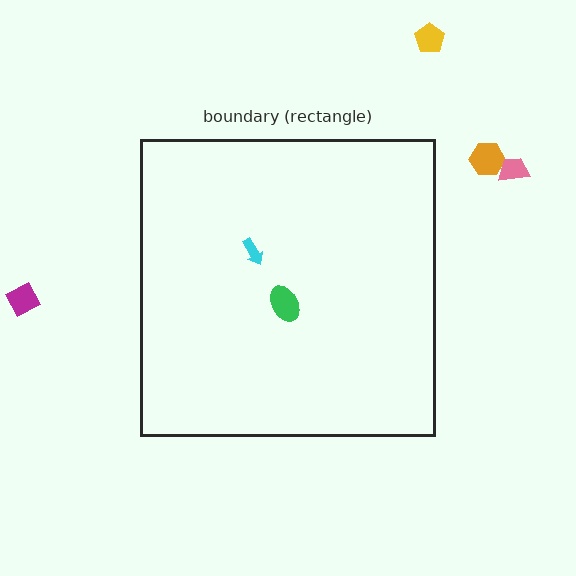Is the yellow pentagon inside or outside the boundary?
Outside.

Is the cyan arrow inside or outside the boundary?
Inside.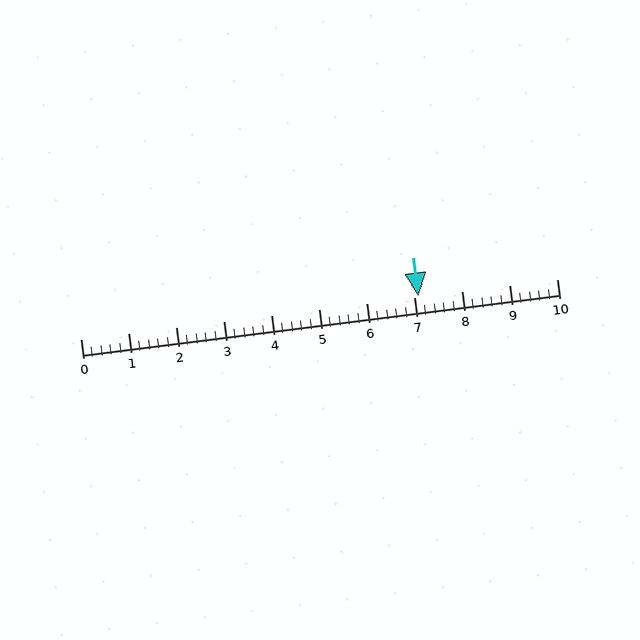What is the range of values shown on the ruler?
The ruler shows values from 0 to 10.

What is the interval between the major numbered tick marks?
The major tick marks are spaced 1 units apart.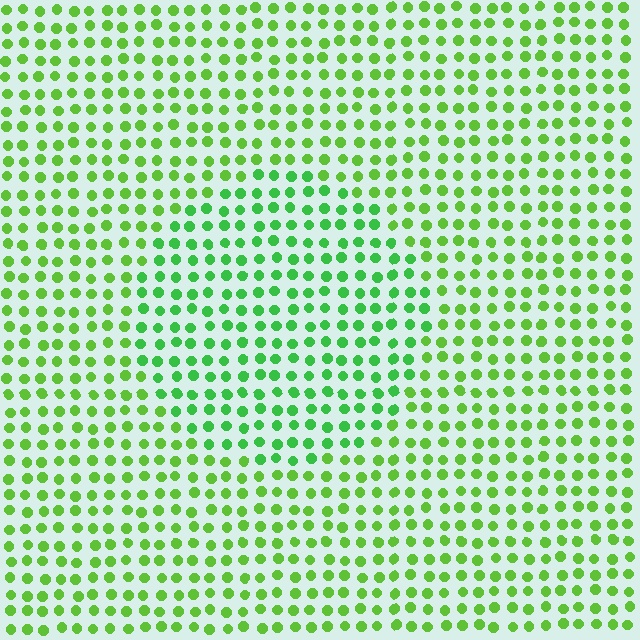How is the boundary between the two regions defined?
The boundary is defined purely by a slight shift in hue (about 23 degrees). Spacing, size, and orientation are identical on both sides.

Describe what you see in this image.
The image is filled with small lime elements in a uniform arrangement. A circle-shaped region is visible where the elements are tinted to a slightly different hue, forming a subtle color boundary.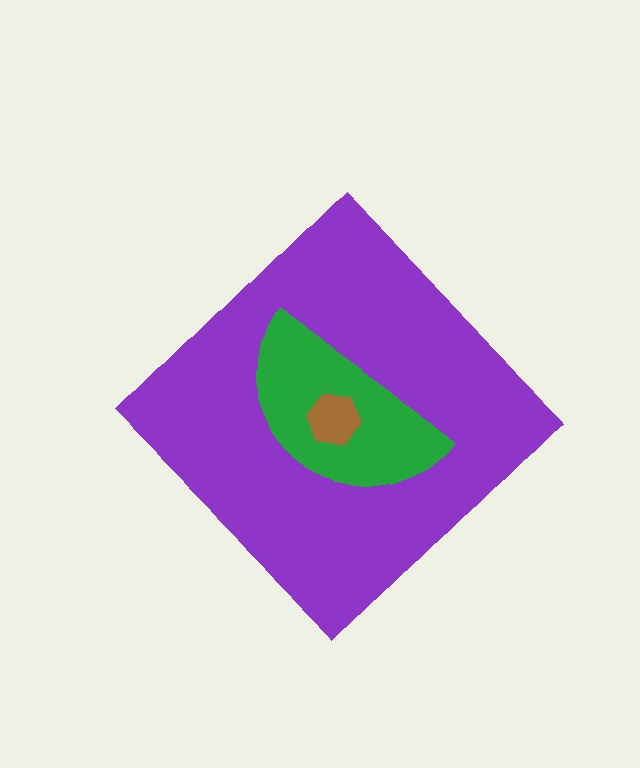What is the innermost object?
The brown hexagon.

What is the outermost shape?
The purple diamond.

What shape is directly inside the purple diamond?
The green semicircle.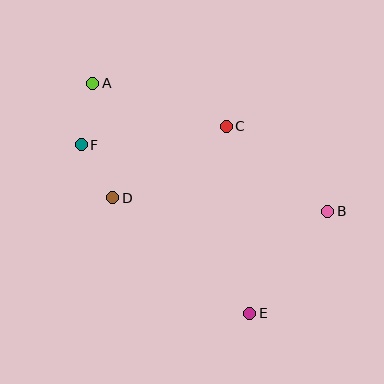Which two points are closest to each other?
Points D and F are closest to each other.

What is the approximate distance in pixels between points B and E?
The distance between B and E is approximately 128 pixels.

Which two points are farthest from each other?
Points A and E are farthest from each other.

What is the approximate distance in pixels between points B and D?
The distance between B and D is approximately 215 pixels.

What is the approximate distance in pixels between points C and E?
The distance between C and E is approximately 189 pixels.